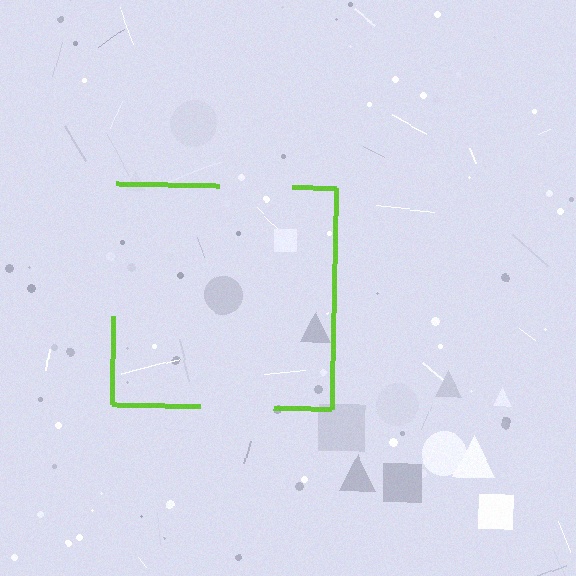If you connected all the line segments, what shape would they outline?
They would outline a square.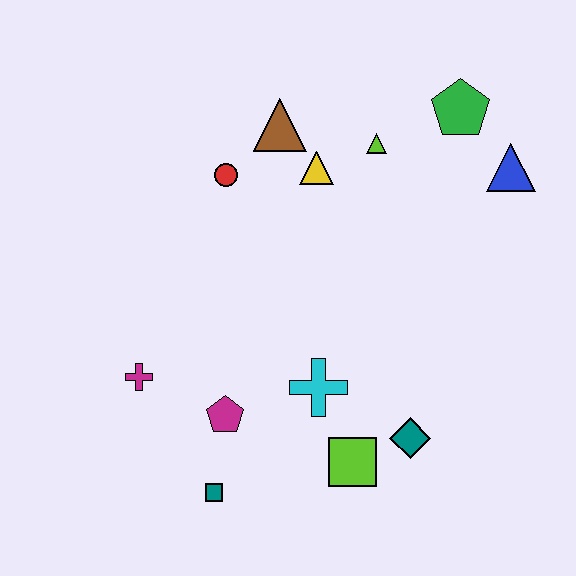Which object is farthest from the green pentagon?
The teal square is farthest from the green pentagon.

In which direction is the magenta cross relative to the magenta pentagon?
The magenta cross is to the left of the magenta pentagon.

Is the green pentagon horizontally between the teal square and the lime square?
No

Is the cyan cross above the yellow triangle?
No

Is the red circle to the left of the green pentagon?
Yes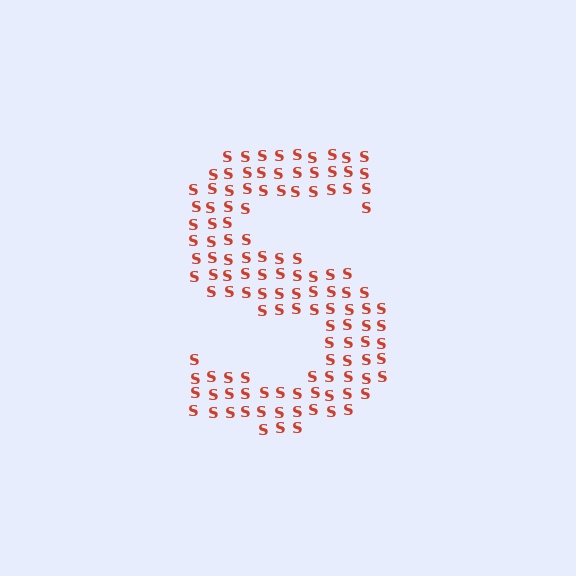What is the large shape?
The large shape is the letter S.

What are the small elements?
The small elements are letter S's.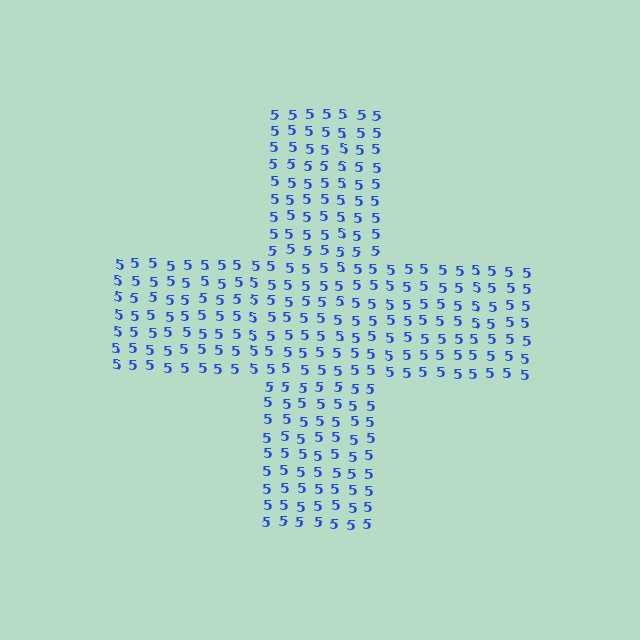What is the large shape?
The large shape is a cross.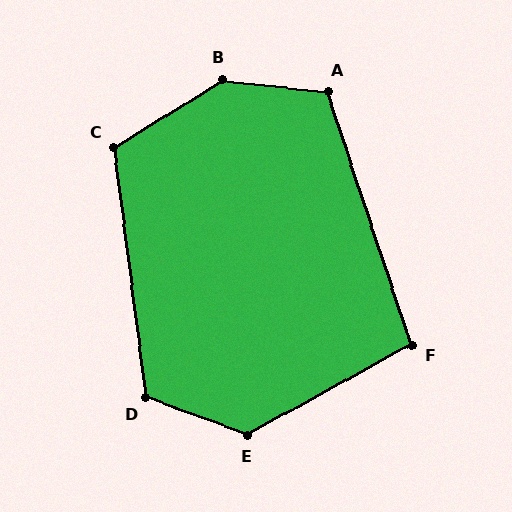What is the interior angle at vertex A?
Approximately 115 degrees (obtuse).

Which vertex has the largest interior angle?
B, at approximately 142 degrees.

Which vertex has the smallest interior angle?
F, at approximately 100 degrees.